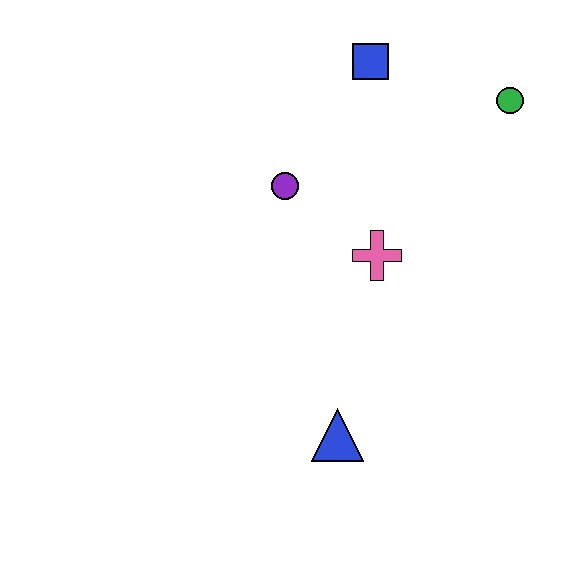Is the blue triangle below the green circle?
Yes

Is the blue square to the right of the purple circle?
Yes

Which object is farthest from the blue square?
The blue triangle is farthest from the blue square.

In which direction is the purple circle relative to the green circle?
The purple circle is to the left of the green circle.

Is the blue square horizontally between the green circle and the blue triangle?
Yes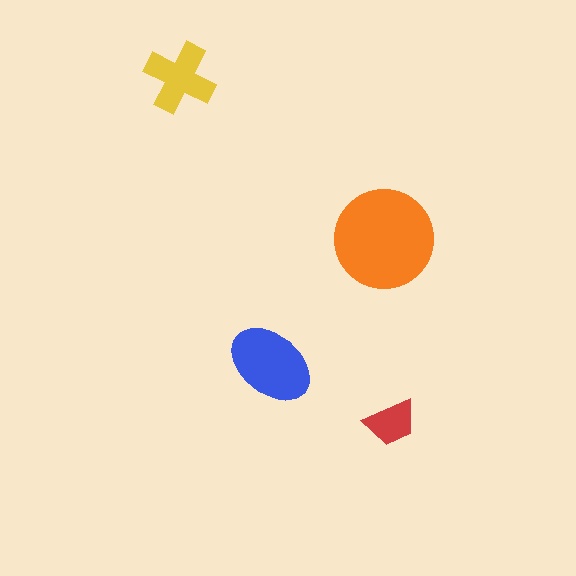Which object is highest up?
The yellow cross is topmost.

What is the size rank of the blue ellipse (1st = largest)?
2nd.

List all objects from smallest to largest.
The red trapezoid, the yellow cross, the blue ellipse, the orange circle.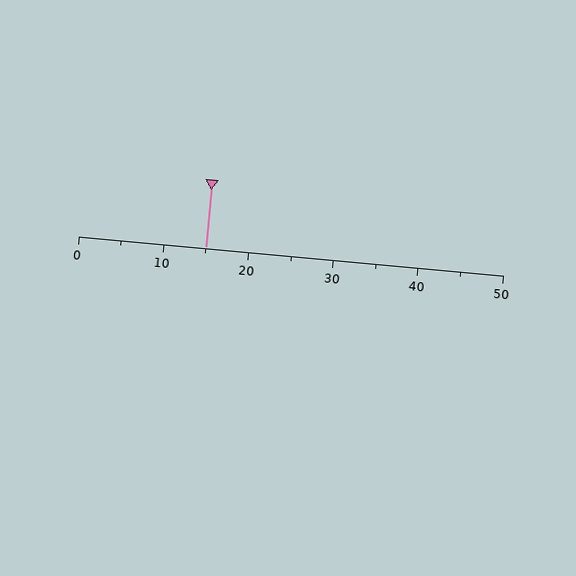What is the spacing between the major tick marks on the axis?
The major ticks are spaced 10 apart.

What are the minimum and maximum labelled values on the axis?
The axis runs from 0 to 50.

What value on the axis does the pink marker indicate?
The marker indicates approximately 15.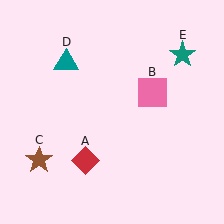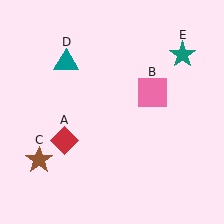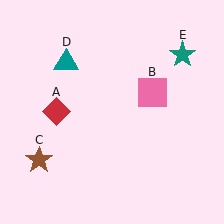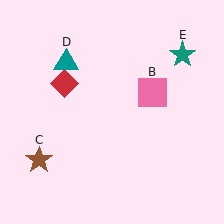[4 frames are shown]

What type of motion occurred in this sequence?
The red diamond (object A) rotated clockwise around the center of the scene.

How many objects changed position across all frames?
1 object changed position: red diamond (object A).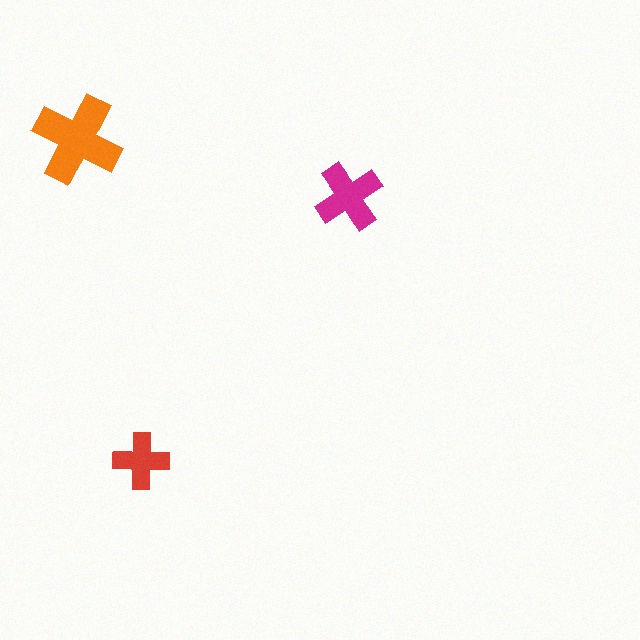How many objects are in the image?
There are 3 objects in the image.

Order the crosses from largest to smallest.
the orange one, the magenta one, the red one.